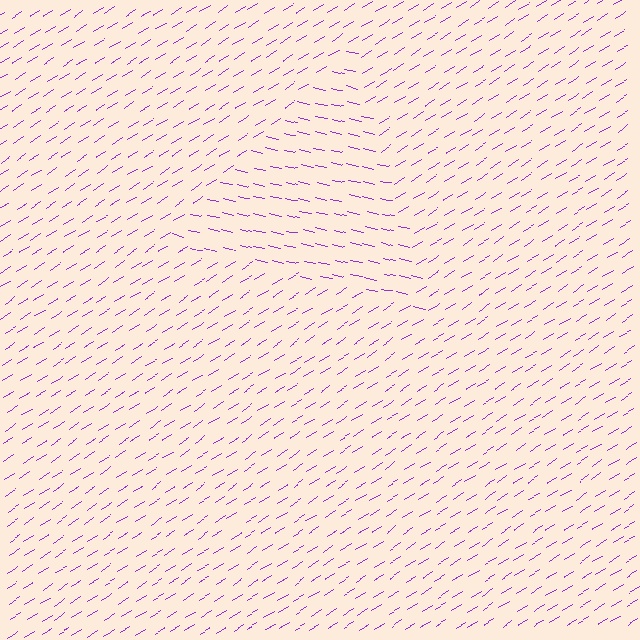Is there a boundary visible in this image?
Yes, there is a texture boundary formed by a change in line orientation.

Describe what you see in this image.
The image is filled with small purple line segments. A triangle region in the image has lines oriented differently from the surrounding lines, creating a visible texture boundary.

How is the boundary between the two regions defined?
The boundary is defined purely by a change in line orientation (approximately 45 degrees difference). All lines are the same color and thickness.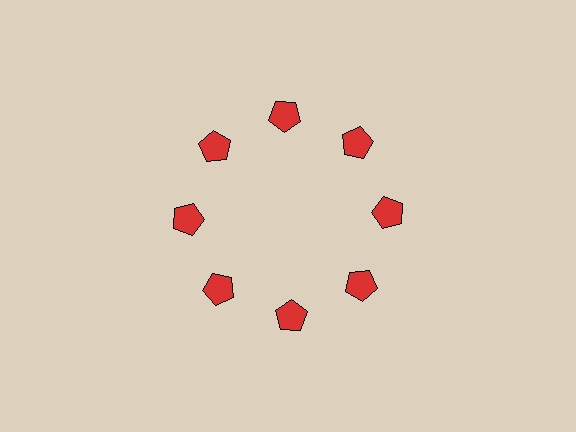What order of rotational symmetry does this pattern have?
This pattern has 8-fold rotational symmetry.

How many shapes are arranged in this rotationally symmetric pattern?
There are 8 shapes, arranged in 8 groups of 1.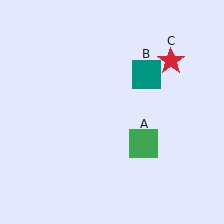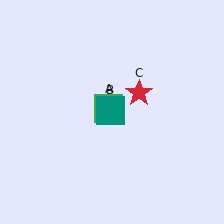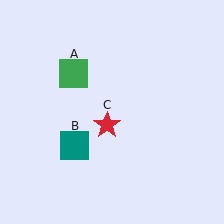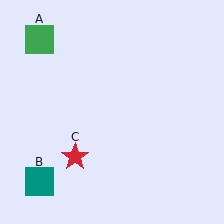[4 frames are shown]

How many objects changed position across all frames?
3 objects changed position: green square (object A), teal square (object B), red star (object C).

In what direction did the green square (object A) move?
The green square (object A) moved up and to the left.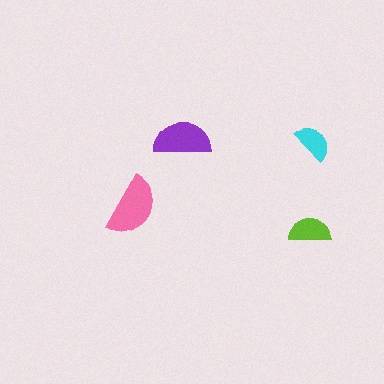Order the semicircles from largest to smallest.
the pink one, the purple one, the lime one, the cyan one.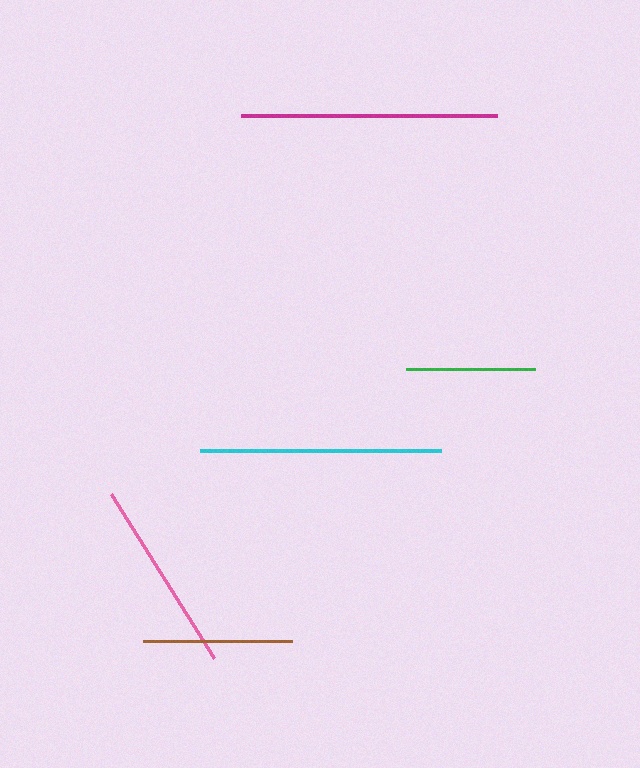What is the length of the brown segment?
The brown segment is approximately 149 pixels long.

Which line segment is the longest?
The magenta line is the longest at approximately 255 pixels.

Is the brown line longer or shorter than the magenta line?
The magenta line is longer than the brown line.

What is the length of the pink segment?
The pink segment is approximately 194 pixels long.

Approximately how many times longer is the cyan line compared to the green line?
The cyan line is approximately 1.9 times the length of the green line.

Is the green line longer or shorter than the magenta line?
The magenta line is longer than the green line.